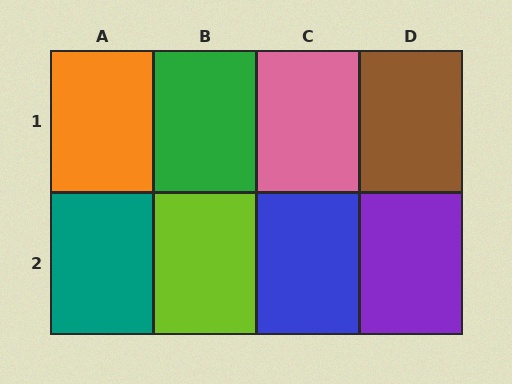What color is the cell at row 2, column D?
Purple.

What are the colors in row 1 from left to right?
Orange, green, pink, brown.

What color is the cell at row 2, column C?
Blue.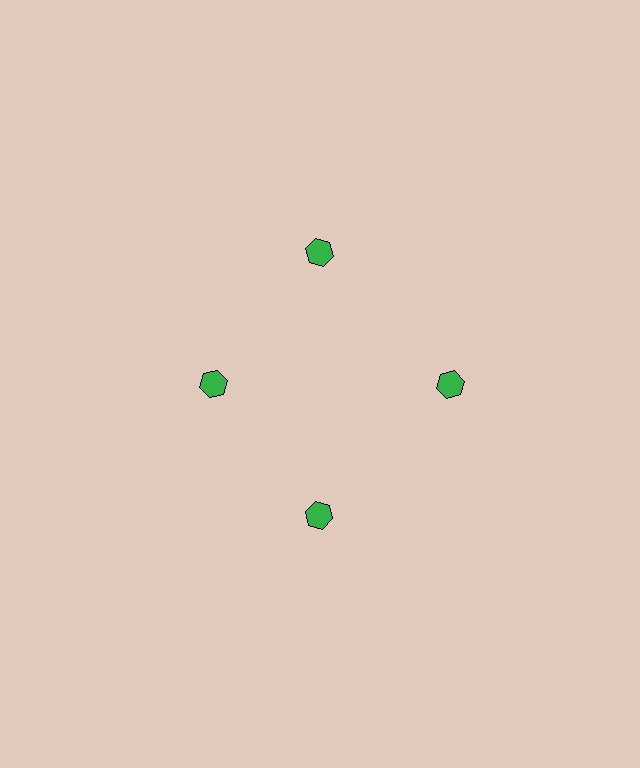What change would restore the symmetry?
The symmetry would be restored by moving it outward, back onto the ring so that all 4 hexagons sit at equal angles and equal distance from the center.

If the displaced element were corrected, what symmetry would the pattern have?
It would have 4-fold rotational symmetry — the pattern would map onto itself every 90 degrees.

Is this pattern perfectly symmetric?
No. The 4 green hexagons are arranged in a ring, but one element near the 9 o'clock position is pulled inward toward the center, breaking the 4-fold rotational symmetry.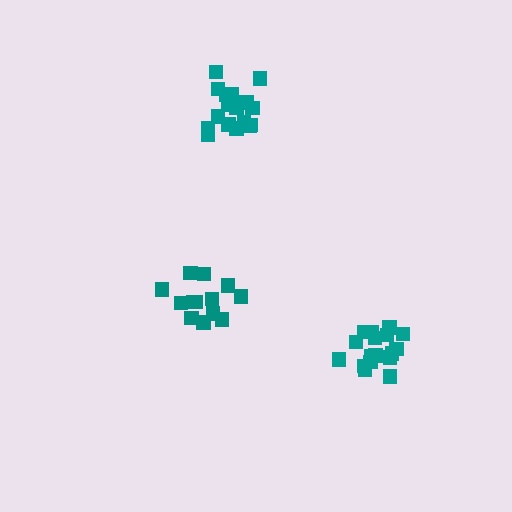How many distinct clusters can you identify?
There are 3 distinct clusters.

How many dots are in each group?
Group 1: 18 dots, Group 2: 13 dots, Group 3: 17 dots (48 total).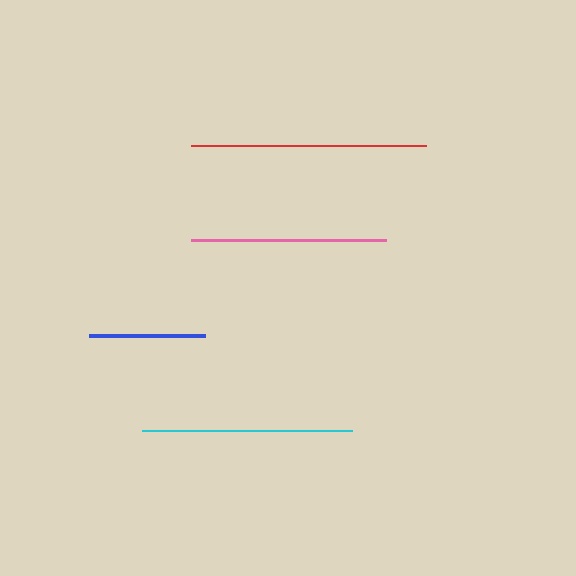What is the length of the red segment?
The red segment is approximately 235 pixels long.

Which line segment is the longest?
The red line is the longest at approximately 235 pixels.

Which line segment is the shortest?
The blue line is the shortest at approximately 117 pixels.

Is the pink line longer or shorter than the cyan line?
The cyan line is longer than the pink line.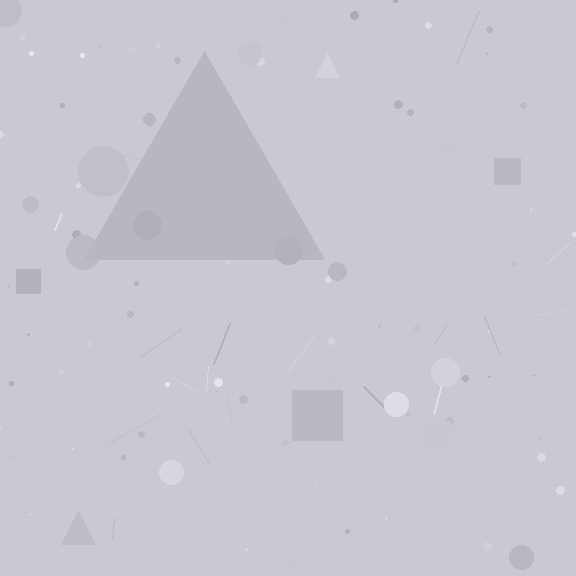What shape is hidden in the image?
A triangle is hidden in the image.